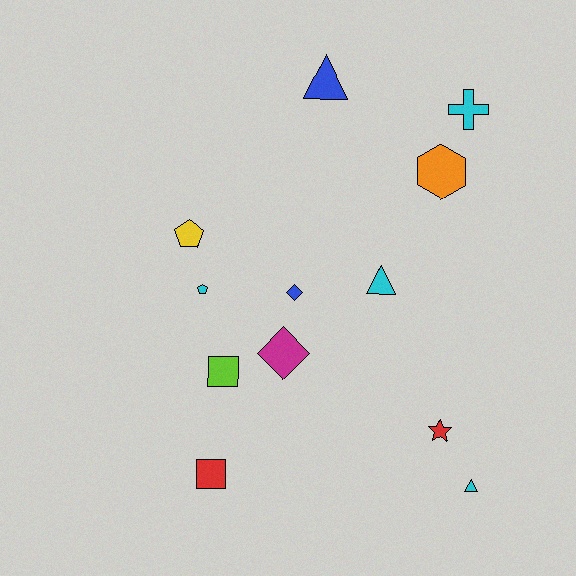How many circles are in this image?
There are no circles.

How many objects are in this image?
There are 12 objects.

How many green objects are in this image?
There are no green objects.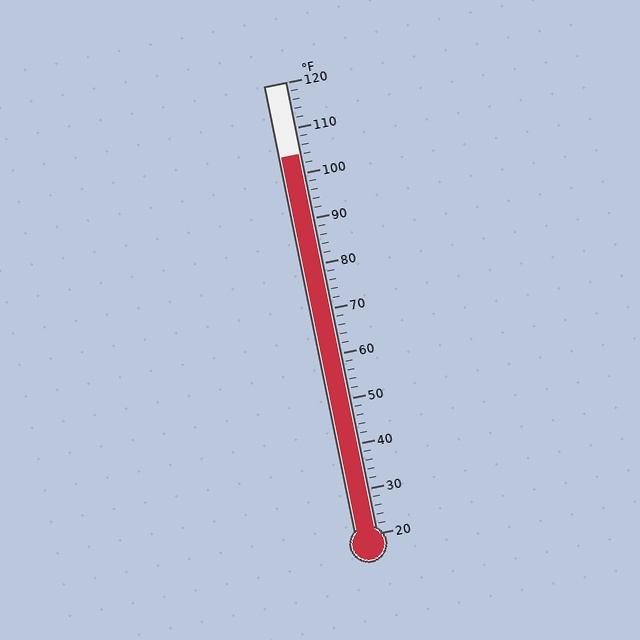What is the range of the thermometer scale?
The thermometer scale ranges from 20°F to 120°F.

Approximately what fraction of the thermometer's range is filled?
The thermometer is filled to approximately 85% of its range.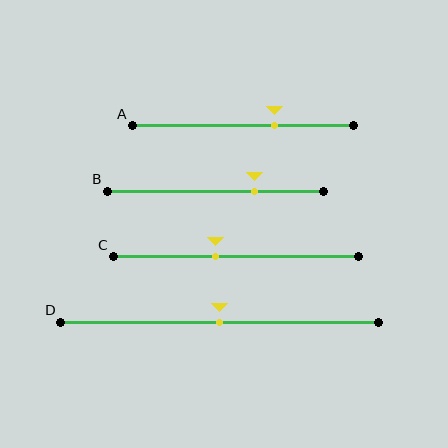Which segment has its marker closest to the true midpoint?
Segment D has its marker closest to the true midpoint.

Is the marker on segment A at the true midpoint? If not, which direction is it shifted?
No, the marker on segment A is shifted to the right by about 14% of the segment length.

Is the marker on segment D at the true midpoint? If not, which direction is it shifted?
Yes, the marker on segment D is at the true midpoint.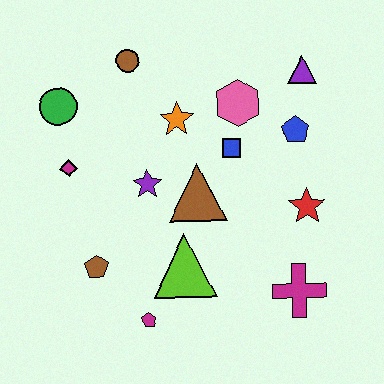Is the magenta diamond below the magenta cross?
No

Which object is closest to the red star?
The blue pentagon is closest to the red star.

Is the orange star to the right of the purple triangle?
No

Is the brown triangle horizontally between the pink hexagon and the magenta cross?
No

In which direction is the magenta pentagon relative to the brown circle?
The magenta pentagon is below the brown circle.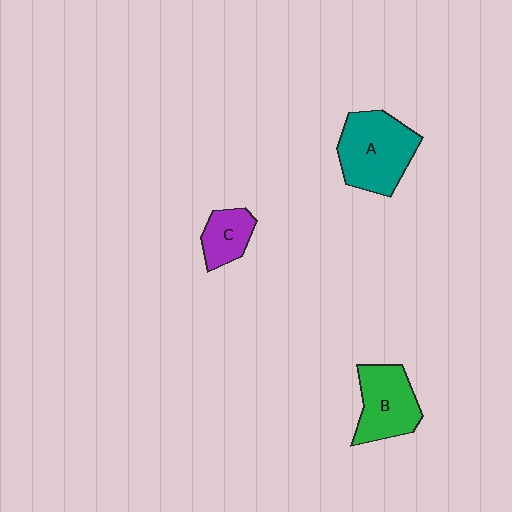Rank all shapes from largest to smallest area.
From largest to smallest: A (teal), B (green), C (purple).